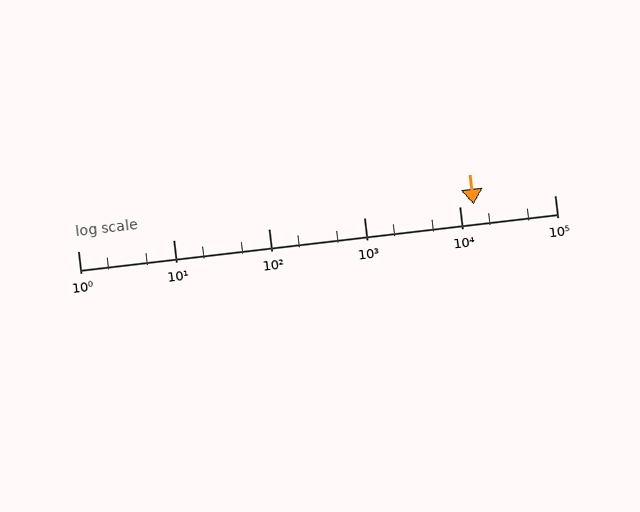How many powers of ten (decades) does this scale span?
The scale spans 5 decades, from 1 to 100000.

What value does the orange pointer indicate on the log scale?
The pointer indicates approximately 14000.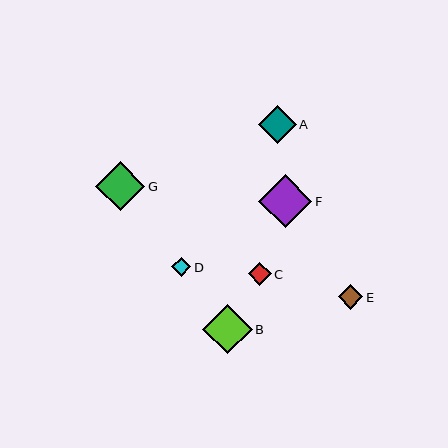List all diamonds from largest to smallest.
From largest to smallest: F, B, G, A, E, C, D.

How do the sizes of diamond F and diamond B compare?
Diamond F and diamond B are approximately the same size.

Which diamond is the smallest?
Diamond D is the smallest with a size of approximately 19 pixels.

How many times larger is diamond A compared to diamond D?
Diamond A is approximately 2.0 times the size of diamond D.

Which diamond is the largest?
Diamond F is the largest with a size of approximately 53 pixels.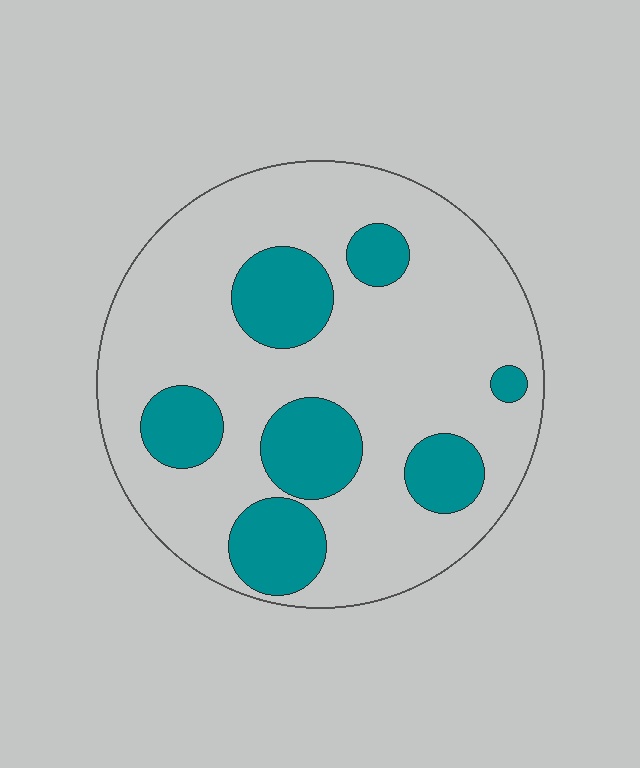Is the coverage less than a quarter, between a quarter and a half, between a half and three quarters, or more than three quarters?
Less than a quarter.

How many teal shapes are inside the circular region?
7.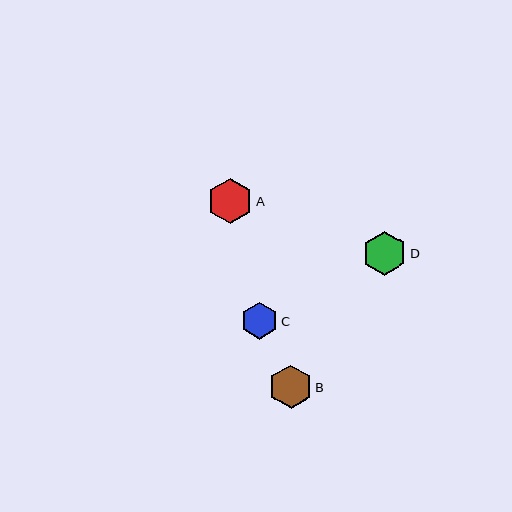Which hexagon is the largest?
Hexagon A is the largest with a size of approximately 45 pixels.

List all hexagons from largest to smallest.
From largest to smallest: A, D, B, C.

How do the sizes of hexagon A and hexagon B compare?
Hexagon A and hexagon B are approximately the same size.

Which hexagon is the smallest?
Hexagon C is the smallest with a size of approximately 37 pixels.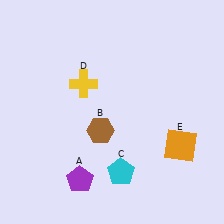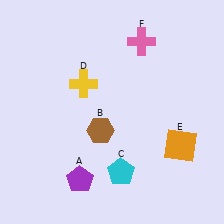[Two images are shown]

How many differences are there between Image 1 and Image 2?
There is 1 difference between the two images.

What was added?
A pink cross (F) was added in Image 2.